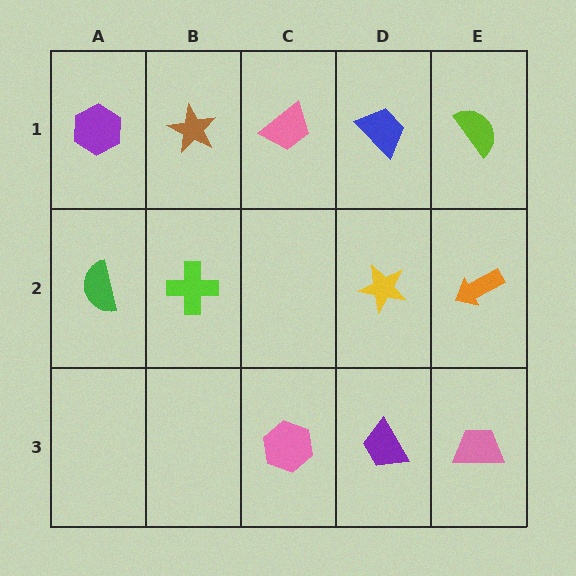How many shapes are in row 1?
5 shapes.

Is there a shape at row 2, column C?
No, that cell is empty.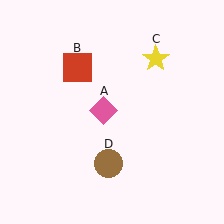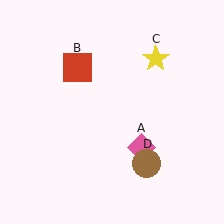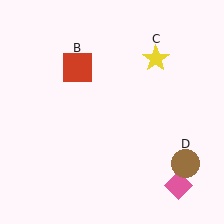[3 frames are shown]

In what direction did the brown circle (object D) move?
The brown circle (object D) moved right.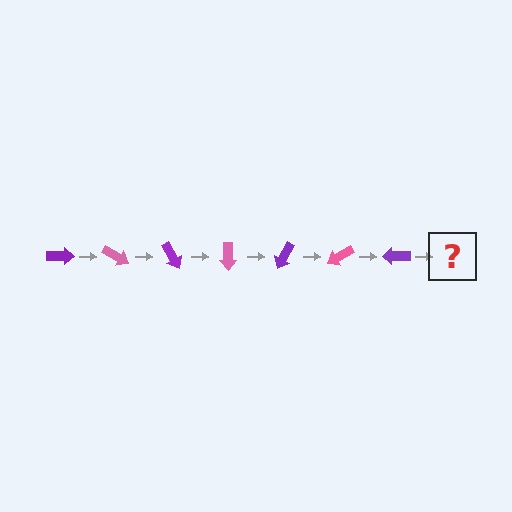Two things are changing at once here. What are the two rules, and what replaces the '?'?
The two rules are that it rotates 30 degrees each step and the color cycles through purple and pink. The '?' should be a pink arrow, rotated 210 degrees from the start.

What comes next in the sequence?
The next element should be a pink arrow, rotated 210 degrees from the start.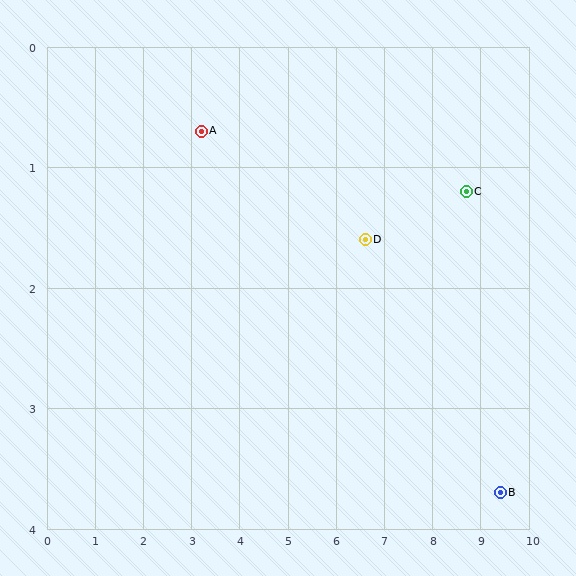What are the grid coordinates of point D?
Point D is at approximately (6.6, 1.6).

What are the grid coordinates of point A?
Point A is at approximately (3.2, 0.7).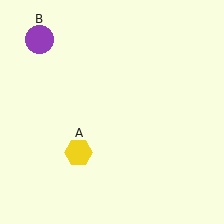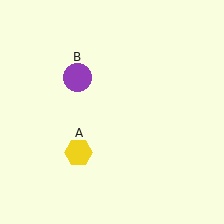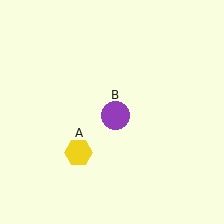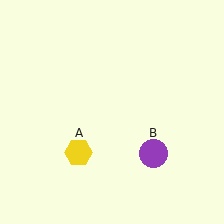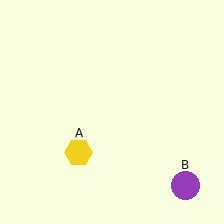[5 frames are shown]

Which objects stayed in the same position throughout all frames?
Yellow hexagon (object A) remained stationary.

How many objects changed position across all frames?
1 object changed position: purple circle (object B).